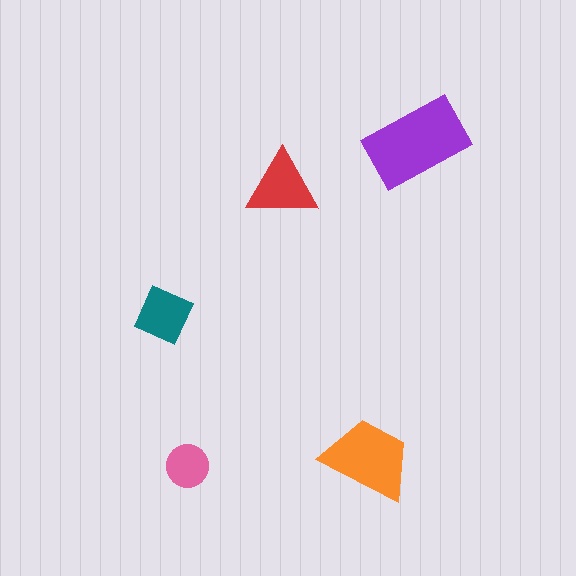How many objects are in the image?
There are 5 objects in the image.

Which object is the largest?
The purple rectangle.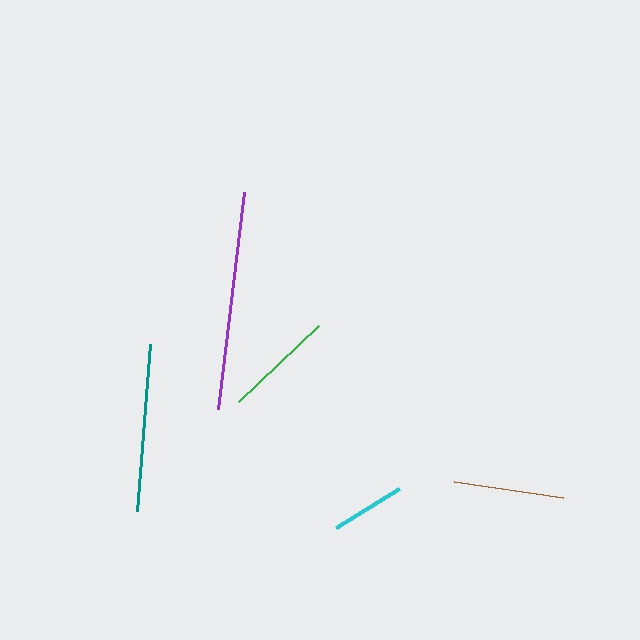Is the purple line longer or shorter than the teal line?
The purple line is longer than the teal line.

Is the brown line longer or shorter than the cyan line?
The brown line is longer than the cyan line.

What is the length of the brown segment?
The brown segment is approximately 110 pixels long.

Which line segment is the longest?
The purple line is the longest at approximately 219 pixels.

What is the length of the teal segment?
The teal segment is approximately 167 pixels long.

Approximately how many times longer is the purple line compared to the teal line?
The purple line is approximately 1.3 times the length of the teal line.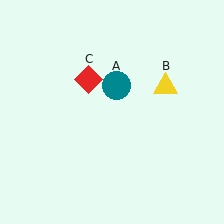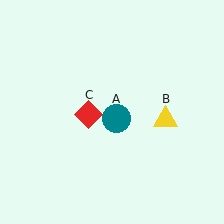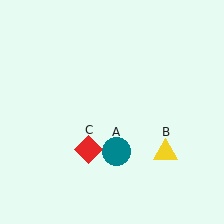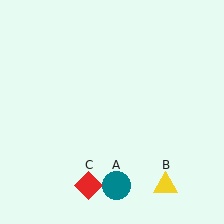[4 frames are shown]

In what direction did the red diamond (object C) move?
The red diamond (object C) moved down.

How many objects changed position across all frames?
3 objects changed position: teal circle (object A), yellow triangle (object B), red diamond (object C).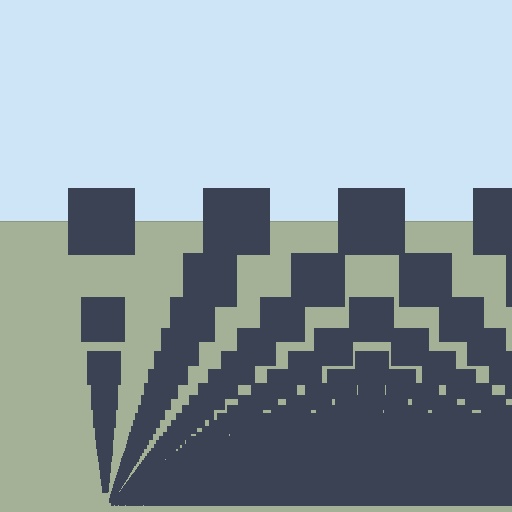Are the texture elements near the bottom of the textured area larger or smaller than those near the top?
Smaller. The gradient is inverted — elements near the bottom are smaller and denser.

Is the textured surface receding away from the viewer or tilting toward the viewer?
The surface appears to tilt toward the viewer. Texture elements get larger and sparser toward the top.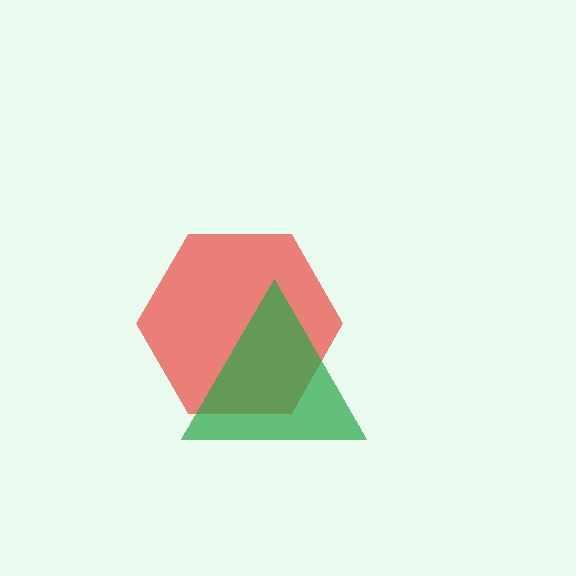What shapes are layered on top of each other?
The layered shapes are: a red hexagon, a green triangle.